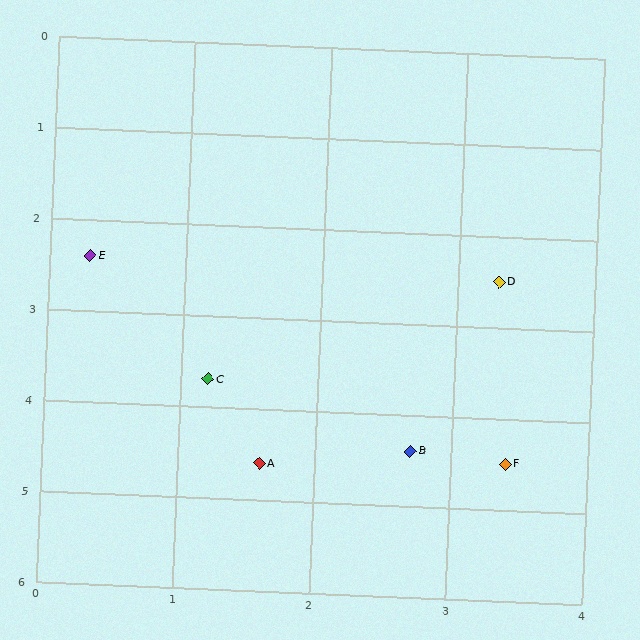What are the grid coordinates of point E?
Point E is at approximately (0.3, 2.4).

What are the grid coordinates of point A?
Point A is at approximately (1.6, 4.6).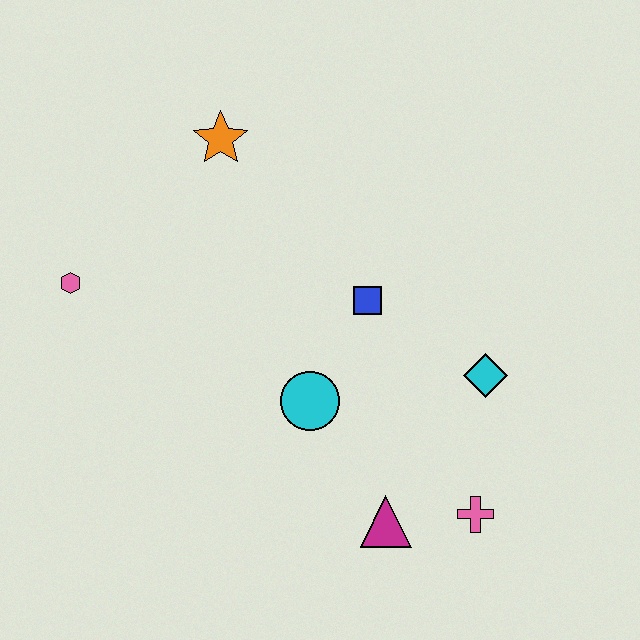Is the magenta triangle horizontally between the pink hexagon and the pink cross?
Yes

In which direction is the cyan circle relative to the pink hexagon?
The cyan circle is to the right of the pink hexagon.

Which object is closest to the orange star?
The pink hexagon is closest to the orange star.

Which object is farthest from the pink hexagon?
The pink cross is farthest from the pink hexagon.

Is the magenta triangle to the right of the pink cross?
No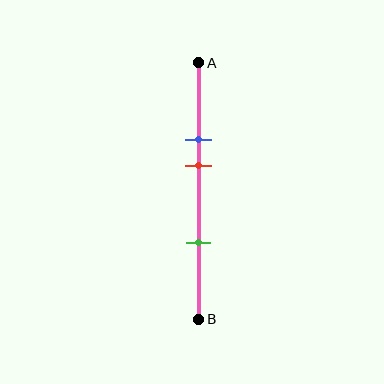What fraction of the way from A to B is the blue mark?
The blue mark is approximately 30% (0.3) of the way from A to B.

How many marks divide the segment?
There are 3 marks dividing the segment.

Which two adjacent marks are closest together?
The blue and red marks are the closest adjacent pair.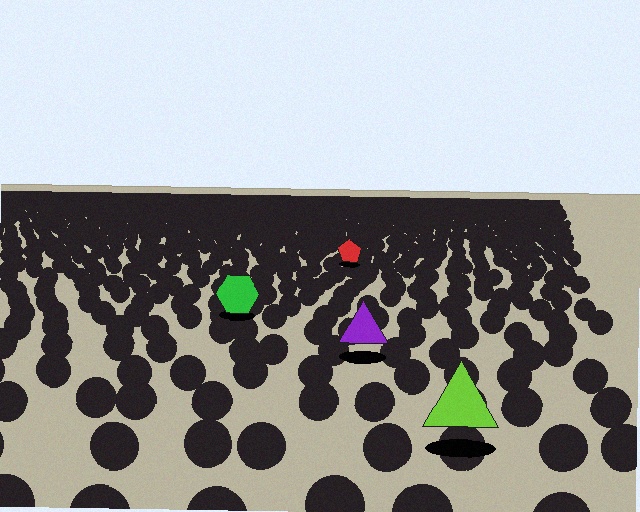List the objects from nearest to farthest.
From nearest to farthest: the lime triangle, the purple triangle, the green hexagon, the red pentagon.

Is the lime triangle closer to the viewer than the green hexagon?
Yes. The lime triangle is closer — you can tell from the texture gradient: the ground texture is coarser near it.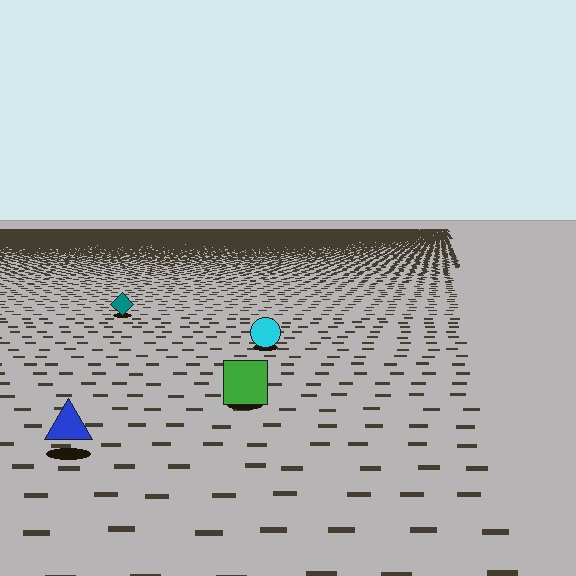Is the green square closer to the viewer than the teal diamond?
Yes. The green square is closer — you can tell from the texture gradient: the ground texture is coarser near it.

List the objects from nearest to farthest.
From nearest to farthest: the blue triangle, the green square, the cyan circle, the teal diamond.